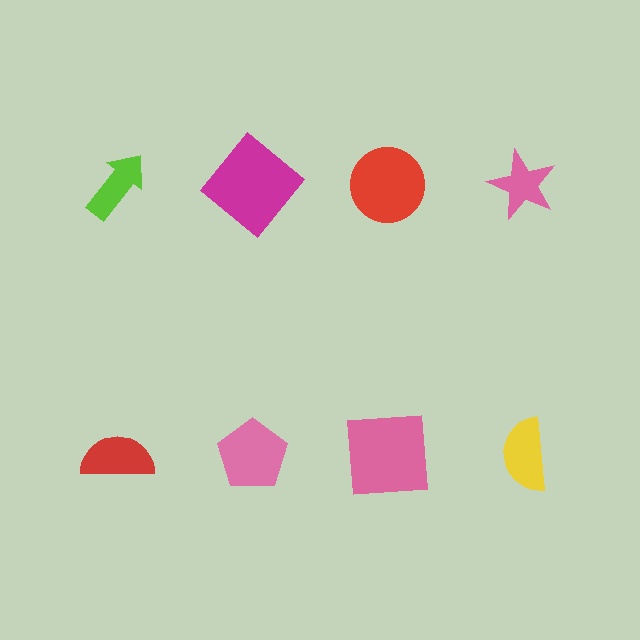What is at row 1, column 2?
A magenta diamond.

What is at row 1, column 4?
A pink star.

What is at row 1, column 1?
A lime arrow.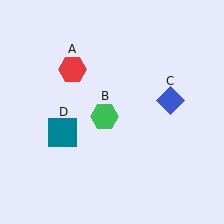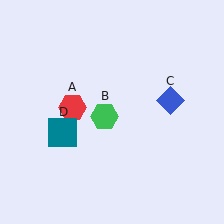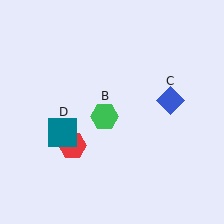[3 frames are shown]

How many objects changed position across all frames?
1 object changed position: red hexagon (object A).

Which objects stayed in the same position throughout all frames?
Green hexagon (object B) and blue diamond (object C) and teal square (object D) remained stationary.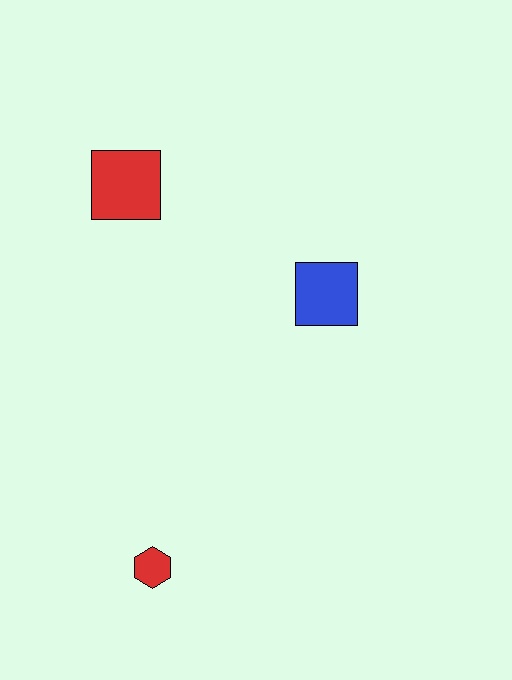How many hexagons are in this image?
There is 1 hexagon.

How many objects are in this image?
There are 3 objects.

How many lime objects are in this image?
There are no lime objects.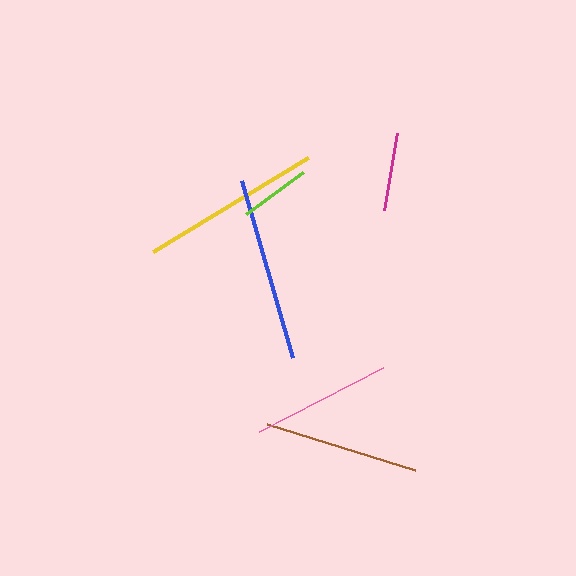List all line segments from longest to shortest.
From longest to shortest: blue, yellow, brown, pink, magenta, lime.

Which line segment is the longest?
The blue line is the longest at approximately 184 pixels.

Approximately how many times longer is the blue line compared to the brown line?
The blue line is approximately 1.2 times the length of the brown line.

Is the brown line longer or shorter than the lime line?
The brown line is longer than the lime line.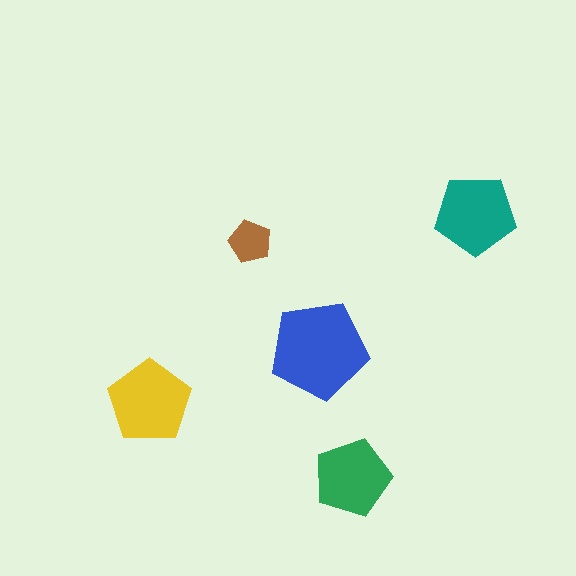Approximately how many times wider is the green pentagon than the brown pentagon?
About 2 times wider.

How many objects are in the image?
There are 5 objects in the image.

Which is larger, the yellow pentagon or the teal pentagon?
The yellow one.